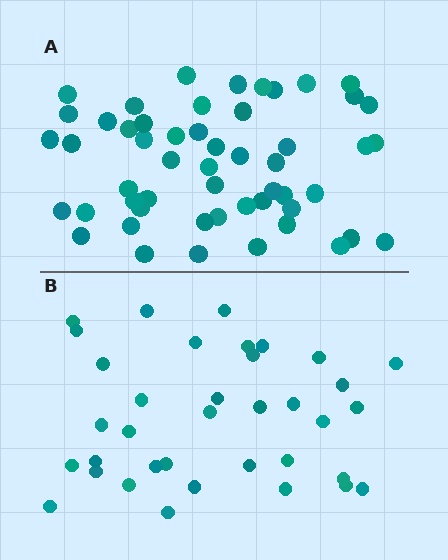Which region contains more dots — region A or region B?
Region A (the top region) has more dots.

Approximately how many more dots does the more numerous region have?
Region A has approximately 15 more dots than region B.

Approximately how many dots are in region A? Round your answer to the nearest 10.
About 50 dots. (The exact count is 53, which rounds to 50.)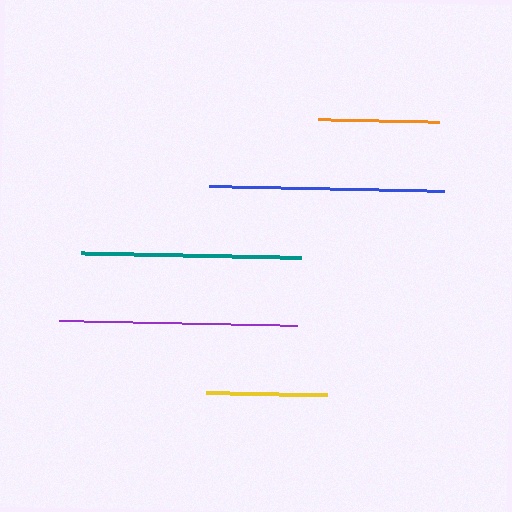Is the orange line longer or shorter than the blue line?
The blue line is longer than the orange line.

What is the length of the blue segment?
The blue segment is approximately 235 pixels long.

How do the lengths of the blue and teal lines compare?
The blue and teal lines are approximately the same length.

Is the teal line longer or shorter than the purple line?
The purple line is longer than the teal line.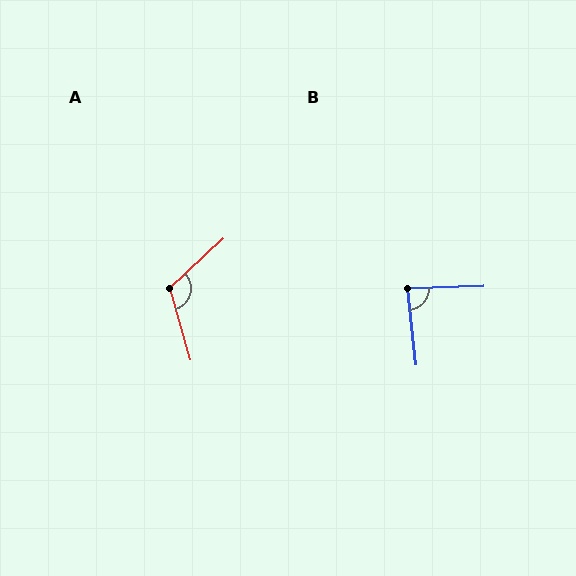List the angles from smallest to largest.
B (85°), A (117°).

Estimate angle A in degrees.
Approximately 117 degrees.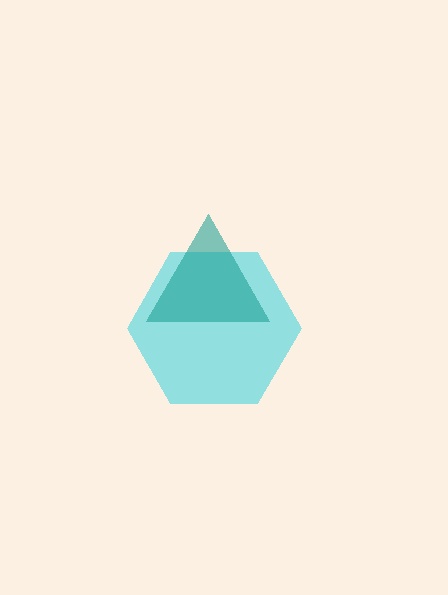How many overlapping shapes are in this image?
There are 2 overlapping shapes in the image.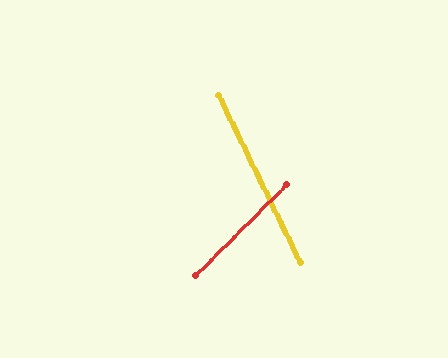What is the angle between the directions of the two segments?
Approximately 71 degrees.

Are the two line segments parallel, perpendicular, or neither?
Neither parallel nor perpendicular — they differ by about 71°.